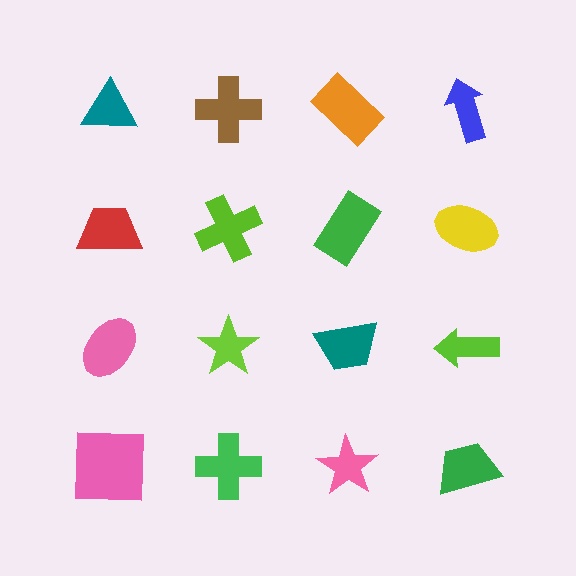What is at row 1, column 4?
A blue arrow.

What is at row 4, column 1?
A pink square.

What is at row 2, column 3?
A green rectangle.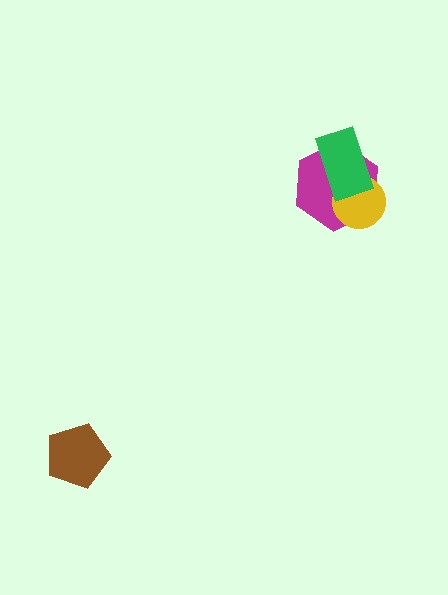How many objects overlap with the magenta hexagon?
2 objects overlap with the magenta hexagon.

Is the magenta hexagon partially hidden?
Yes, it is partially covered by another shape.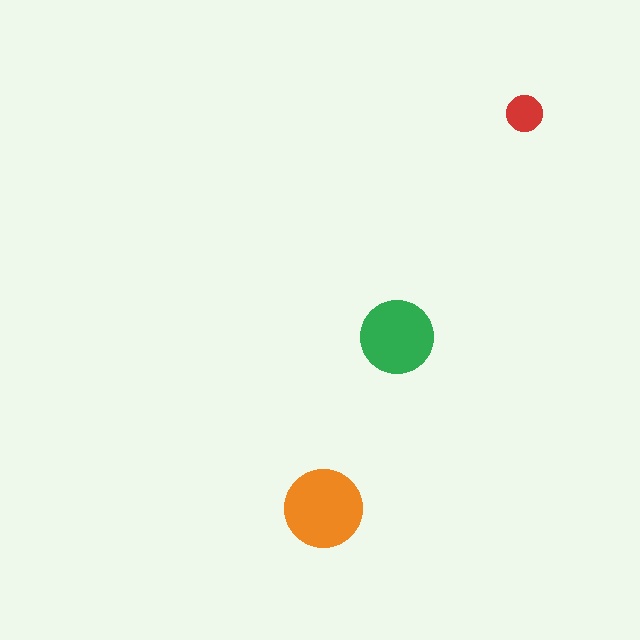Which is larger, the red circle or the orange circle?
The orange one.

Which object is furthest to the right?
The red circle is rightmost.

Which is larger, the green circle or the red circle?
The green one.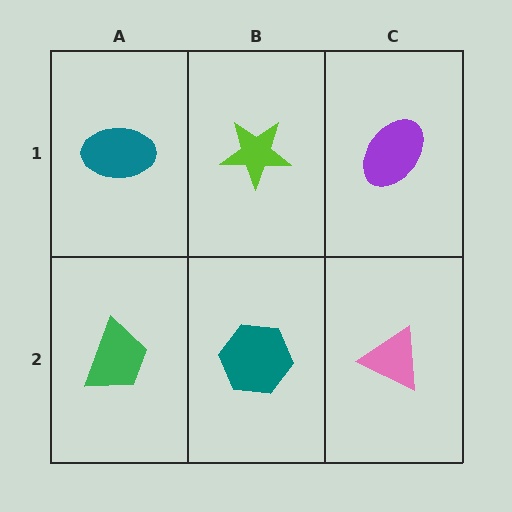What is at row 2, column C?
A pink triangle.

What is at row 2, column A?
A green trapezoid.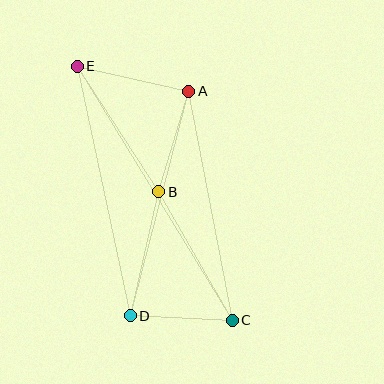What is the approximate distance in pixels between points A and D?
The distance between A and D is approximately 232 pixels.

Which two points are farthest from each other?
Points C and E are farthest from each other.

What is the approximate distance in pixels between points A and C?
The distance between A and C is approximately 234 pixels.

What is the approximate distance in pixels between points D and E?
The distance between D and E is approximately 255 pixels.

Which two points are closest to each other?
Points C and D are closest to each other.